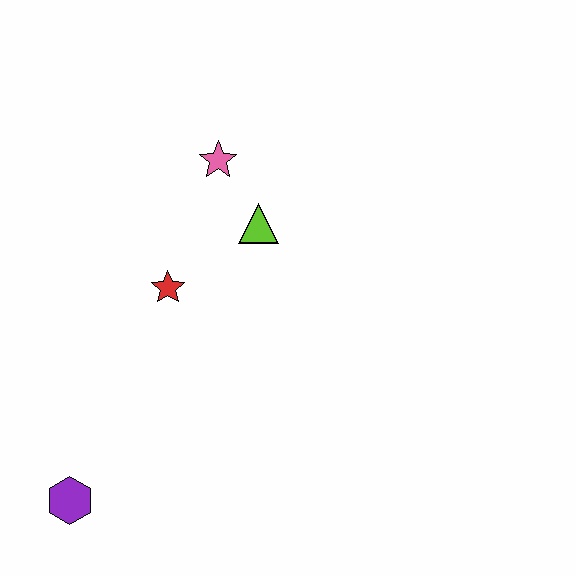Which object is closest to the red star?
The lime triangle is closest to the red star.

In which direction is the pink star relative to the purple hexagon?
The pink star is above the purple hexagon.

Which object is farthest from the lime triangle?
The purple hexagon is farthest from the lime triangle.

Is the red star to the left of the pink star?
Yes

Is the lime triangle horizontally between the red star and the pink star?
No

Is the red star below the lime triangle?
Yes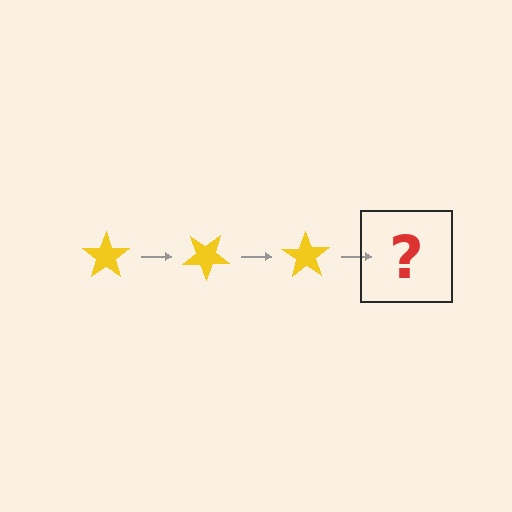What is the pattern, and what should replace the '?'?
The pattern is that the star rotates 35 degrees each step. The '?' should be a yellow star rotated 105 degrees.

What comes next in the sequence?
The next element should be a yellow star rotated 105 degrees.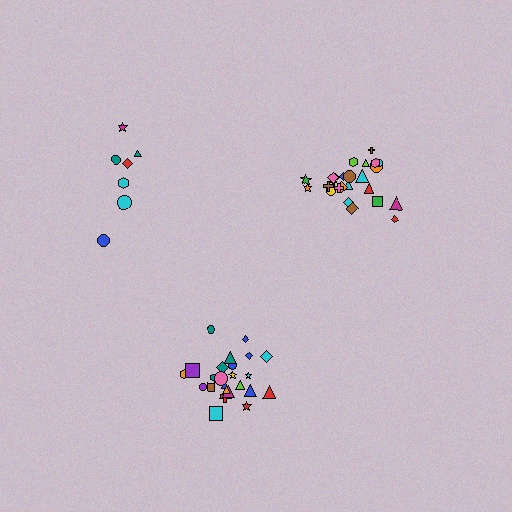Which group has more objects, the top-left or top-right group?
The top-right group.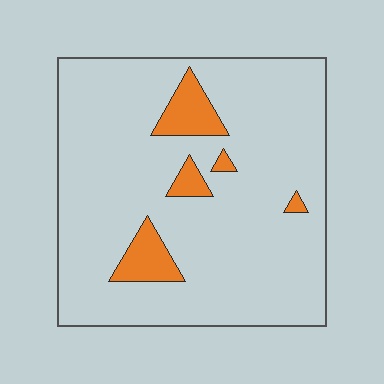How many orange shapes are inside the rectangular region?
5.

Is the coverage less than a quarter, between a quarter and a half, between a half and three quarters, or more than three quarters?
Less than a quarter.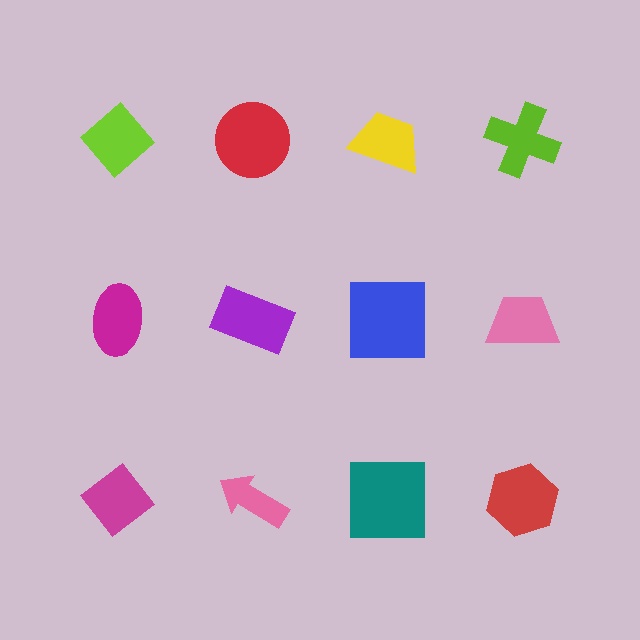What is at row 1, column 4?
A lime cross.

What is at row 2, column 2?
A purple rectangle.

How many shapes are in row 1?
4 shapes.